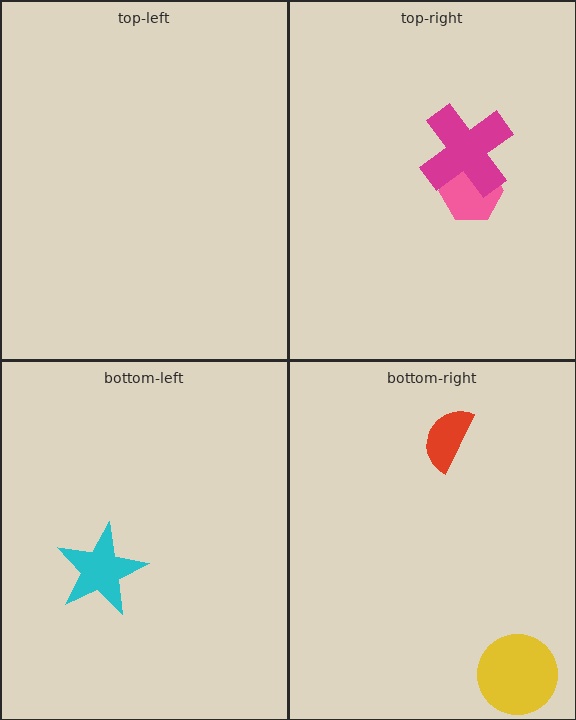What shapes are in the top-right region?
The pink hexagon, the magenta cross.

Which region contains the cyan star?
The bottom-left region.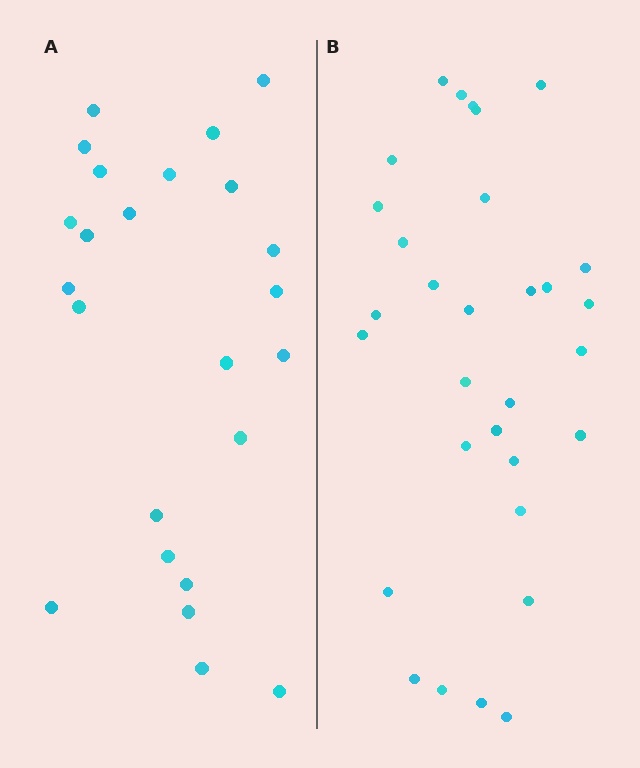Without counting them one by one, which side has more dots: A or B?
Region B (the right region) has more dots.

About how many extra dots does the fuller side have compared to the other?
Region B has roughly 8 or so more dots than region A.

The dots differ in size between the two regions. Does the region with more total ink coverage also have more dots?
No. Region A has more total ink coverage because its dots are larger, but region B actually contains more individual dots. Total area can be misleading — the number of items is what matters here.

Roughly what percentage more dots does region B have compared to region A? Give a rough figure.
About 30% more.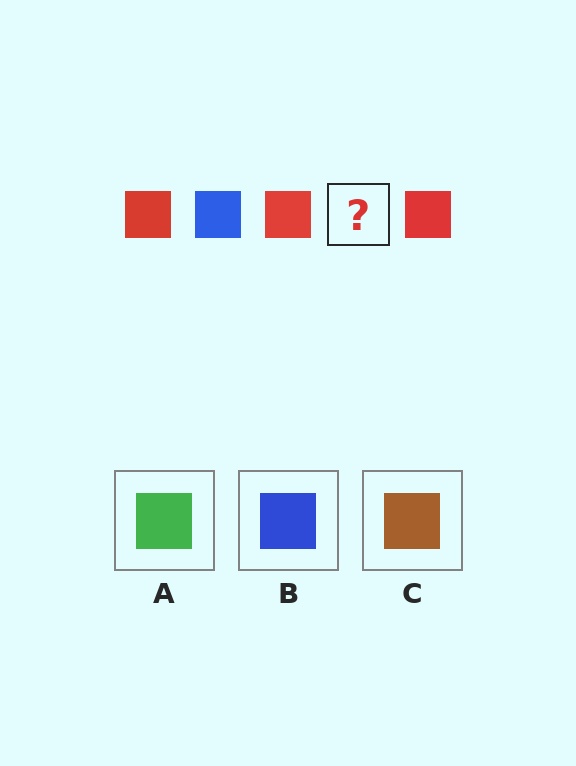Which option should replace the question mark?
Option B.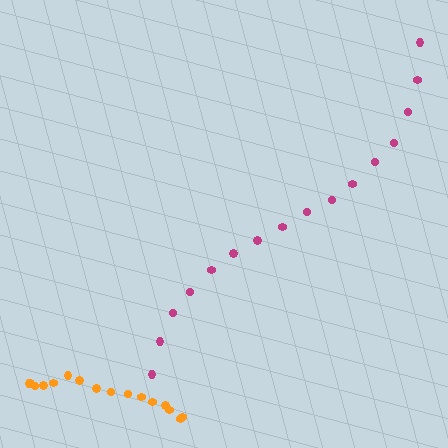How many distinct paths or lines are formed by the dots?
There are 2 distinct paths.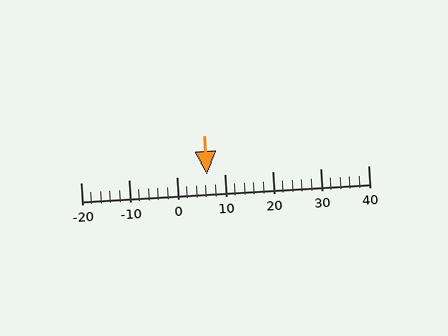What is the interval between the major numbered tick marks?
The major tick marks are spaced 10 units apart.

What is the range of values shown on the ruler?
The ruler shows values from -20 to 40.